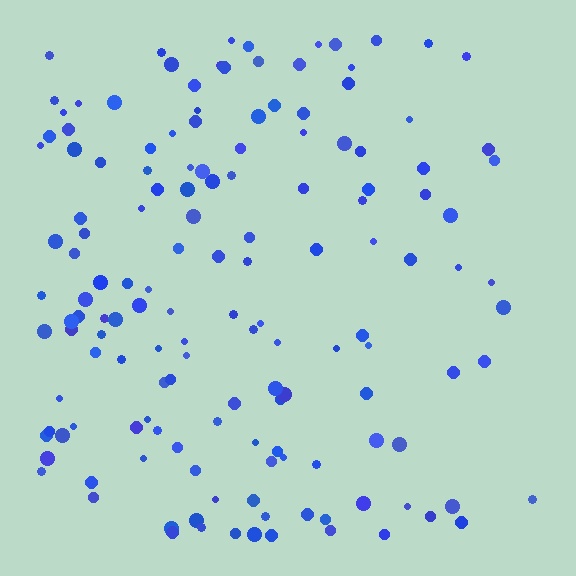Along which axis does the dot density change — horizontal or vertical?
Horizontal.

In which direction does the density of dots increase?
From right to left, with the left side densest.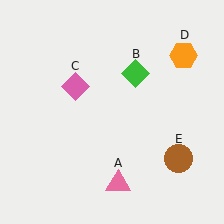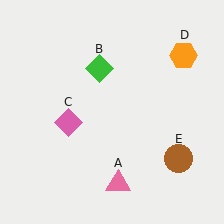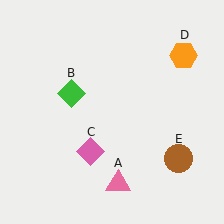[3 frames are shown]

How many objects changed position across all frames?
2 objects changed position: green diamond (object B), pink diamond (object C).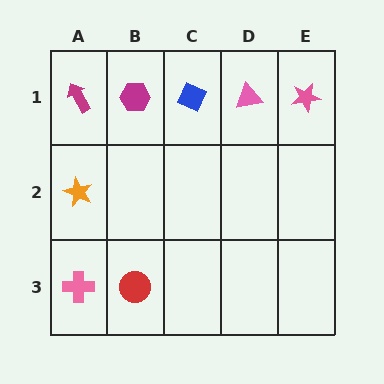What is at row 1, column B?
A magenta hexagon.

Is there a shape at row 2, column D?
No, that cell is empty.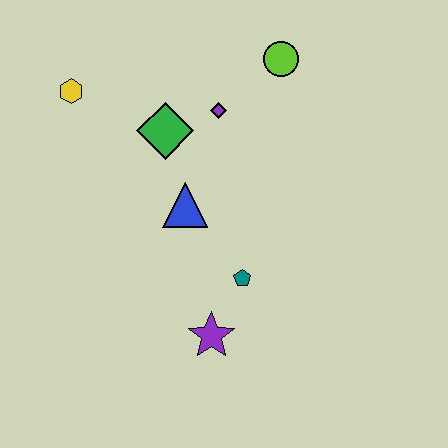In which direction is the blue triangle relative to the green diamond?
The blue triangle is below the green diamond.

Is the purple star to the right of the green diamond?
Yes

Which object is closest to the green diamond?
The purple diamond is closest to the green diamond.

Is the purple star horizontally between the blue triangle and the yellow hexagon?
No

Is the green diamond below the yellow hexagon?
Yes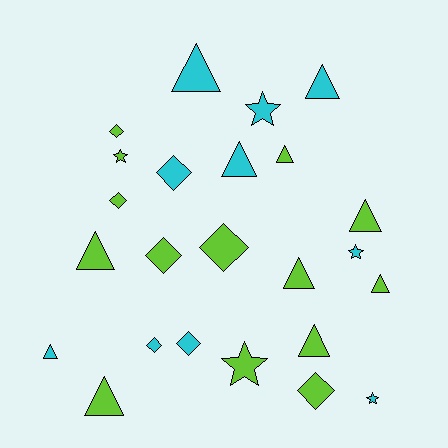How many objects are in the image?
There are 24 objects.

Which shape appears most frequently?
Triangle, with 11 objects.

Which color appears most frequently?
Lime, with 14 objects.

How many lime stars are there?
There are 2 lime stars.